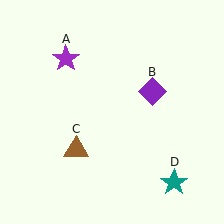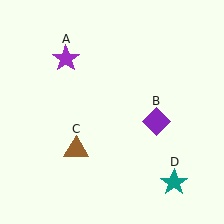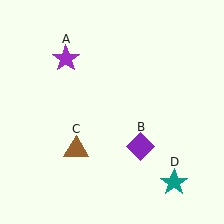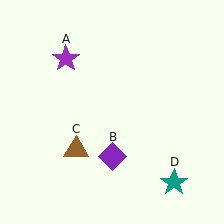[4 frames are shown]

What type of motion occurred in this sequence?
The purple diamond (object B) rotated clockwise around the center of the scene.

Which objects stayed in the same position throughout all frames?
Purple star (object A) and brown triangle (object C) and teal star (object D) remained stationary.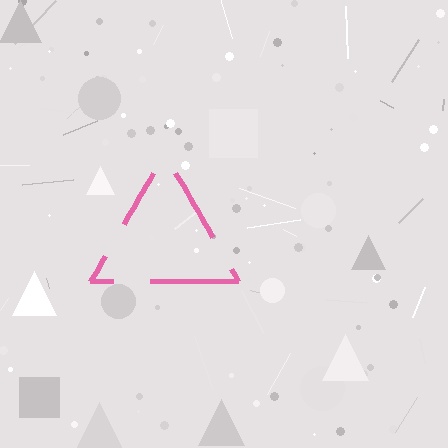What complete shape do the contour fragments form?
The contour fragments form a triangle.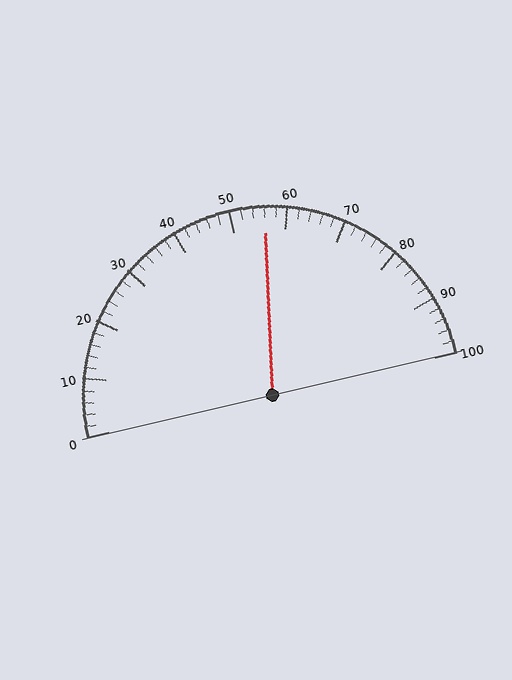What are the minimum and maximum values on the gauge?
The gauge ranges from 0 to 100.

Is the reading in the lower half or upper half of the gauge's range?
The reading is in the upper half of the range (0 to 100).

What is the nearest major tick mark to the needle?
The nearest major tick mark is 60.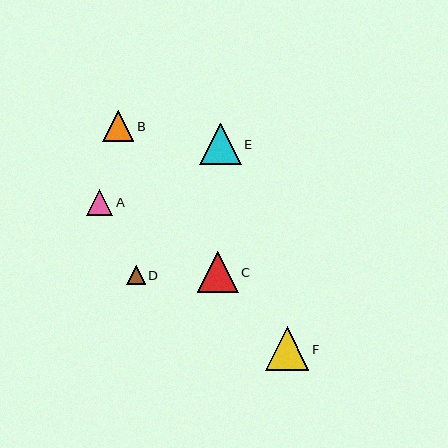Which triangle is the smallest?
Triangle D is the smallest with a size of approximately 19 pixels.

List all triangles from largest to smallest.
From largest to smallest: F, E, C, B, A, D.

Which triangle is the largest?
Triangle F is the largest with a size of approximately 44 pixels.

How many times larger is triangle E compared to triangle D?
Triangle E is approximately 2.2 times the size of triangle D.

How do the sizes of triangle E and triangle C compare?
Triangle E and triangle C are approximately the same size.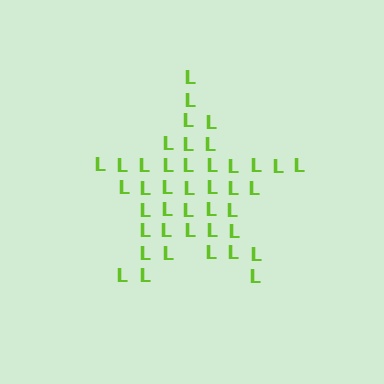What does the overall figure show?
The overall figure shows a star.